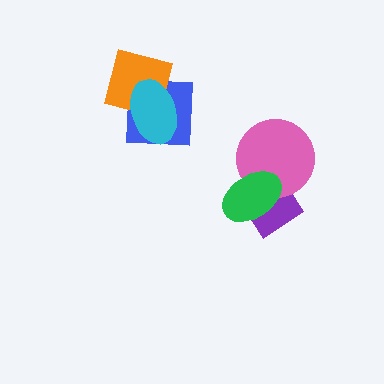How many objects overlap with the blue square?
2 objects overlap with the blue square.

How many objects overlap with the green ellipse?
2 objects overlap with the green ellipse.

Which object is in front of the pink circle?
The green ellipse is in front of the pink circle.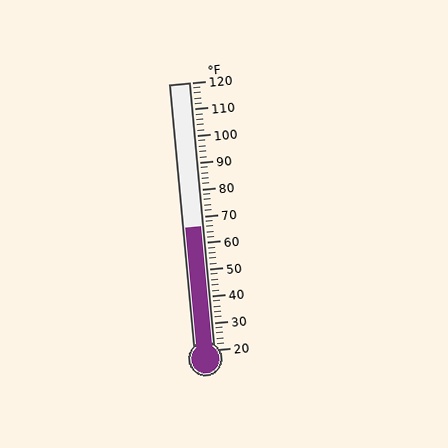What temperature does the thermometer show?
The thermometer shows approximately 66°F.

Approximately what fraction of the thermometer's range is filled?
The thermometer is filled to approximately 45% of its range.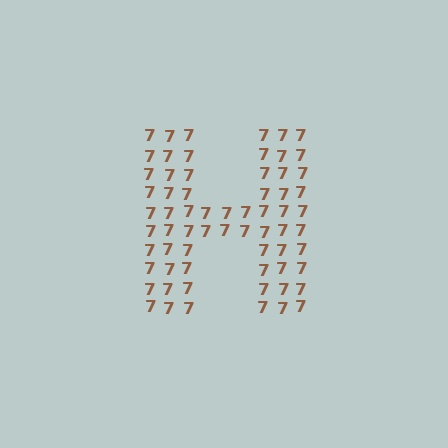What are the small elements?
The small elements are digit 7's.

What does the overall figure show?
The overall figure shows the letter H.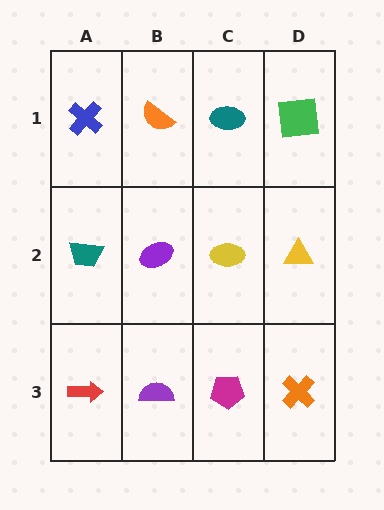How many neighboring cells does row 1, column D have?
2.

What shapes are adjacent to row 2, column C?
A teal ellipse (row 1, column C), a magenta pentagon (row 3, column C), a purple ellipse (row 2, column B), a yellow triangle (row 2, column D).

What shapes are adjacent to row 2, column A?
A blue cross (row 1, column A), a red arrow (row 3, column A), a purple ellipse (row 2, column B).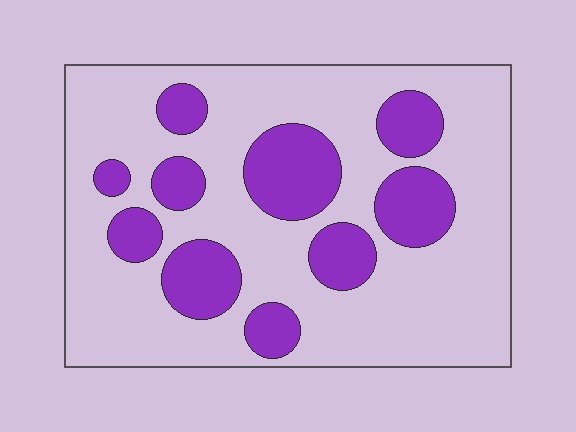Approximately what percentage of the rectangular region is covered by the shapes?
Approximately 25%.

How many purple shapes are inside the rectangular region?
10.